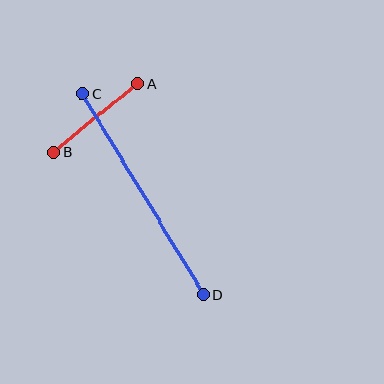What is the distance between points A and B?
The distance is approximately 108 pixels.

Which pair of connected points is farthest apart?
Points C and D are farthest apart.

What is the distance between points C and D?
The distance is approximately 235 pixels.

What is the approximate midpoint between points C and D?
The midpoint is at approximately (143, 194) pixels.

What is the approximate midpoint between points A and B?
The midpoint is at approximately (96, 118) pixels.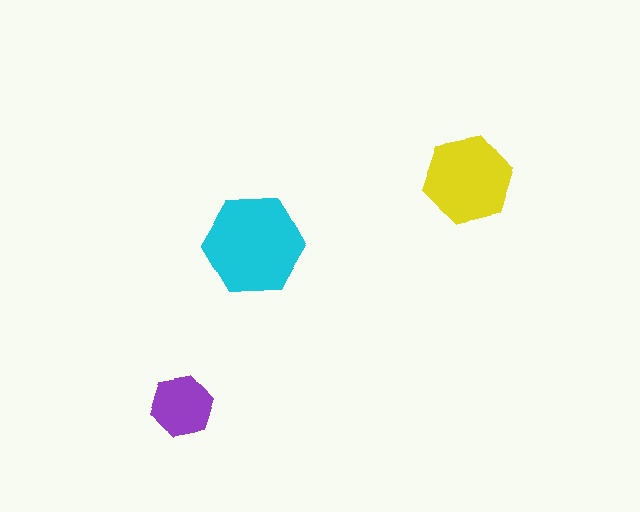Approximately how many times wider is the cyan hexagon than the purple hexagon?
About 1.5 times wider.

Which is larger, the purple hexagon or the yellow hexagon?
The yellow one.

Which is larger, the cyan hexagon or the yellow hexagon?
The cyan one.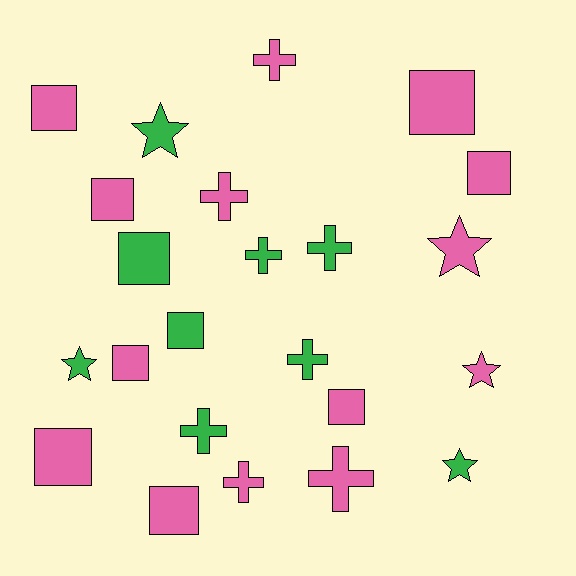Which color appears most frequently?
Pink, with 14 objects.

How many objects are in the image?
There are 23 objects.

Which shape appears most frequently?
Square, with 10 objects.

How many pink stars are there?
There are 2 pink stars.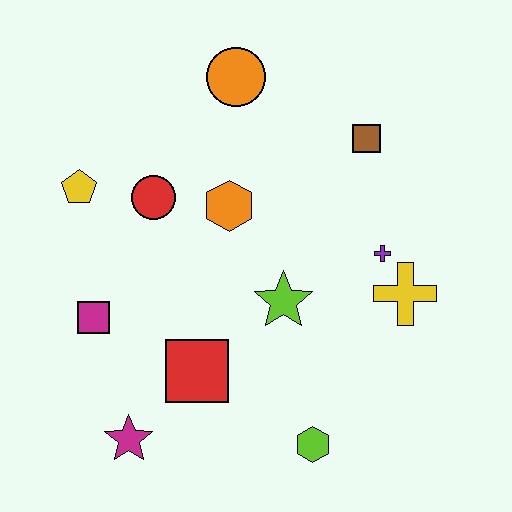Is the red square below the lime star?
Yes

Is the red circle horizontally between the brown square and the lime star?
No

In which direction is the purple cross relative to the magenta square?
The purple cross is to the right of the magenta square.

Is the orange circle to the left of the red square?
No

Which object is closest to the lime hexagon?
The red square is closest to the lime hexagon.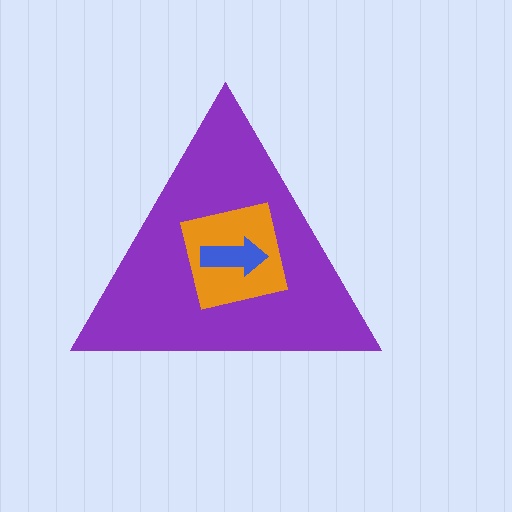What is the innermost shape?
The blue arrow.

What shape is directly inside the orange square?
The blue arrow.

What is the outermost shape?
The purple triangle.